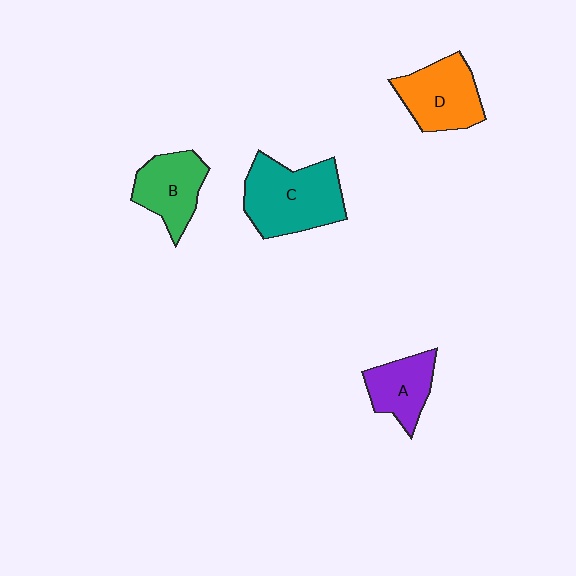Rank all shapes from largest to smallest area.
From largest to smallest: C (teal), D (orange), B (green), A (purple).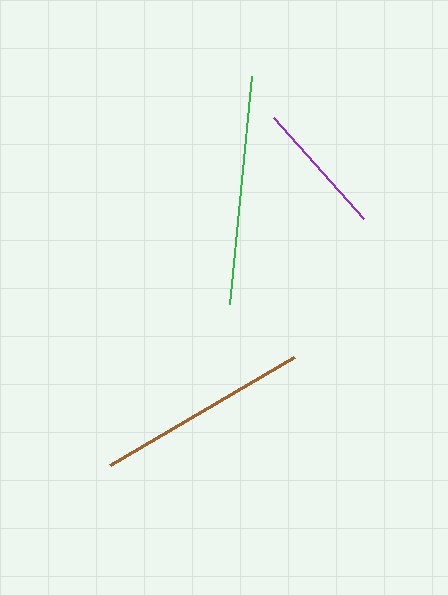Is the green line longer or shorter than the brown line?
The green line is longer than the brown line.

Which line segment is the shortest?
The purple line is the shortest at approximately 136 pixels.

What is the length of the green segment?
The green segment is approximately 229 pixels long.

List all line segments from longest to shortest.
From longest to shortest: green, brown, purple.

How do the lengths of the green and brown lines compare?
The green and brown lines are approximately the same length.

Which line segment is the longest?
The green line is the longest at approximately 229 pixels.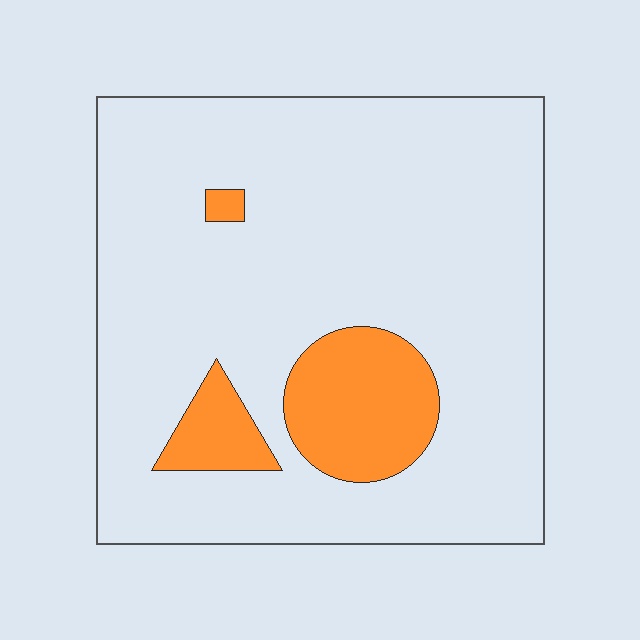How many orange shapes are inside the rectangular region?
3.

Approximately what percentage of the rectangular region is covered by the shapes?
Approximately 15%.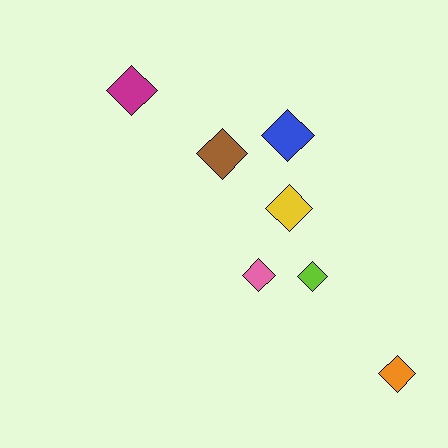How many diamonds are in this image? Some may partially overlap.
There are 7 diamonds.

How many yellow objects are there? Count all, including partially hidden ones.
There is 1 yellow object.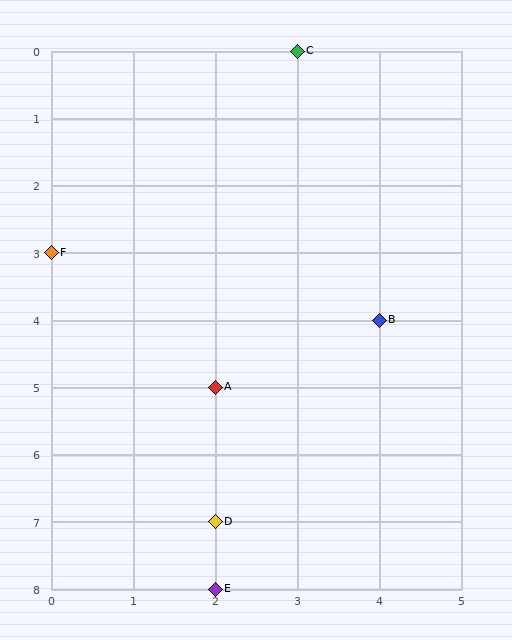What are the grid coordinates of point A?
Point A is at grid coordinates (2, 5).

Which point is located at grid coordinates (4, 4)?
Point B is at (4, 4).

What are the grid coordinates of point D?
Point D is at grid coordinates (2, 7).